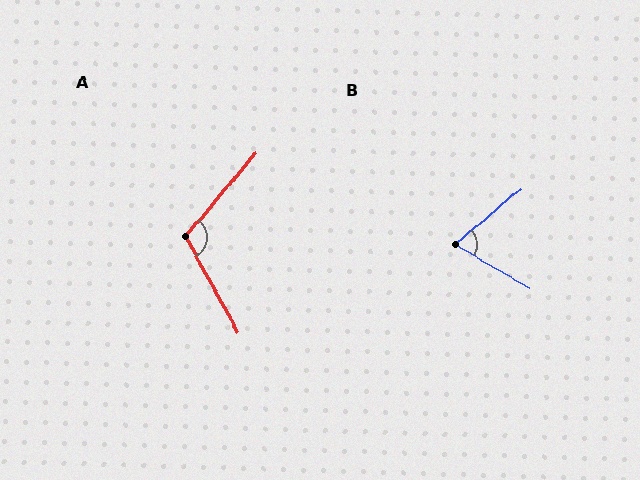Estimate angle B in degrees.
Approximately 71 degrees.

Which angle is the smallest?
B, at approximately 71 degrees.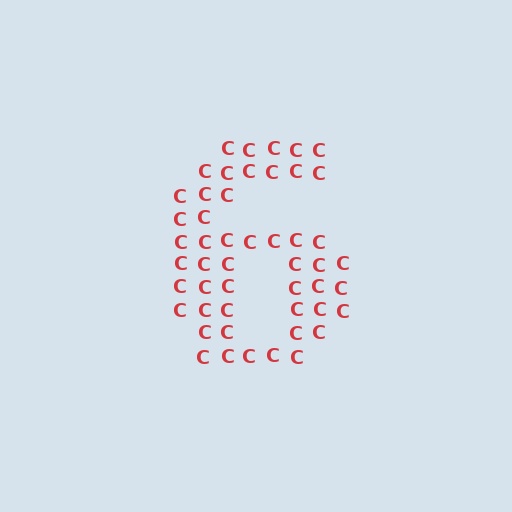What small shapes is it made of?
It is made of small letter C's.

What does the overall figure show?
The overall figure shows the digit 6.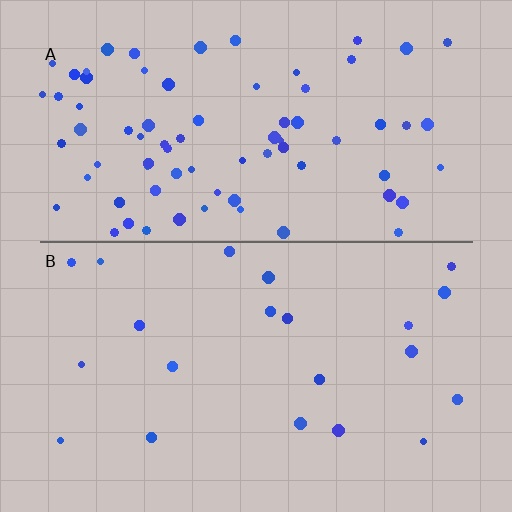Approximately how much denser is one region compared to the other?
Approximately 3.7× — region A over region B.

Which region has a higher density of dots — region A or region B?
A (the top).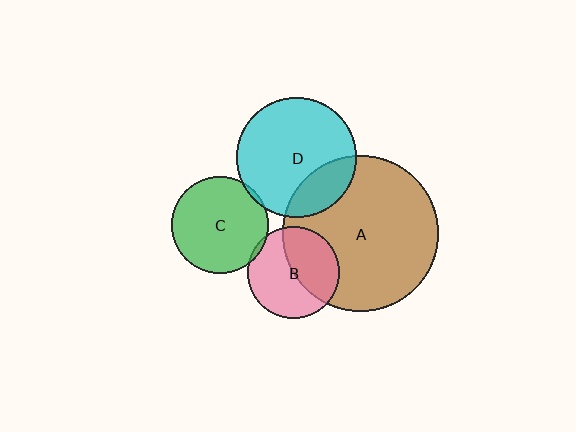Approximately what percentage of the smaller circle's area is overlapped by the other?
Approximately 45%.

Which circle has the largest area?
Circle A (brown).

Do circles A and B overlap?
Yes.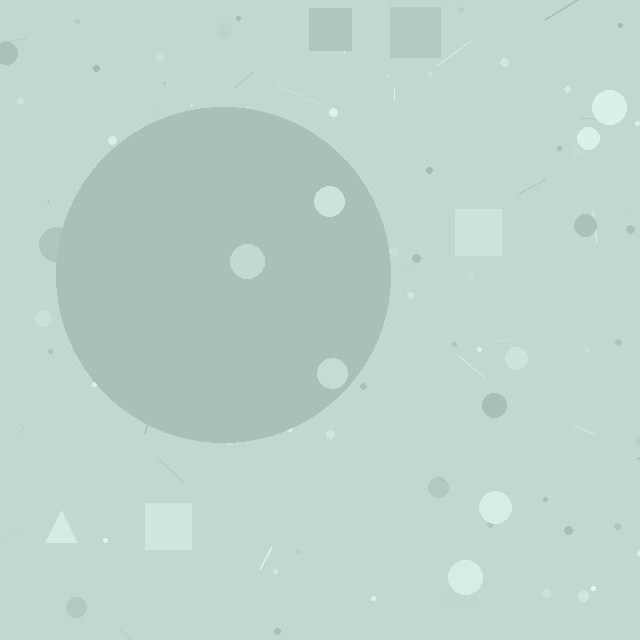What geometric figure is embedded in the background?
A circle is embedded in the background.